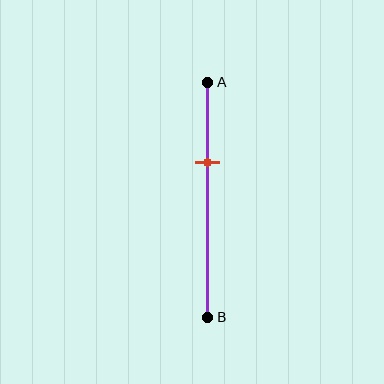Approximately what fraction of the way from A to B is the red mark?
The red mark is approximately 35% of the way from A to B.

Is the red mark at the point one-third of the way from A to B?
Yes, the mark is approximately at the one-third point.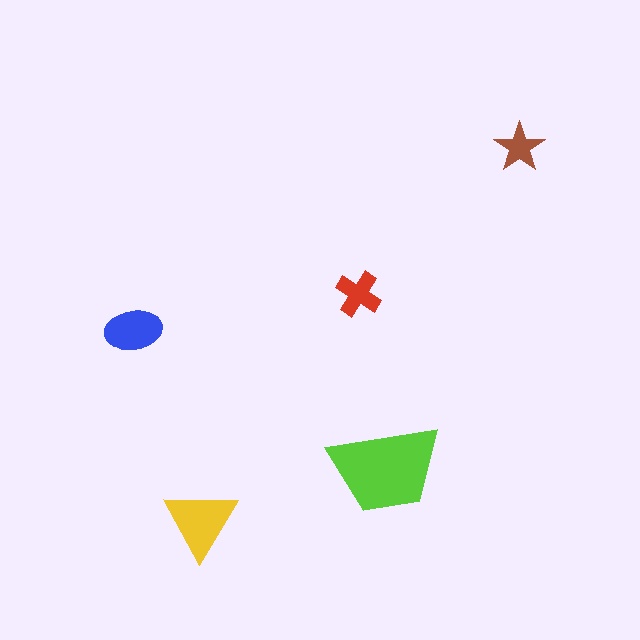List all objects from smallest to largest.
The brown star, the red cross, the blue ellipse, the yellow triangle, the lime trapezoid.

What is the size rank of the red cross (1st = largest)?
4th.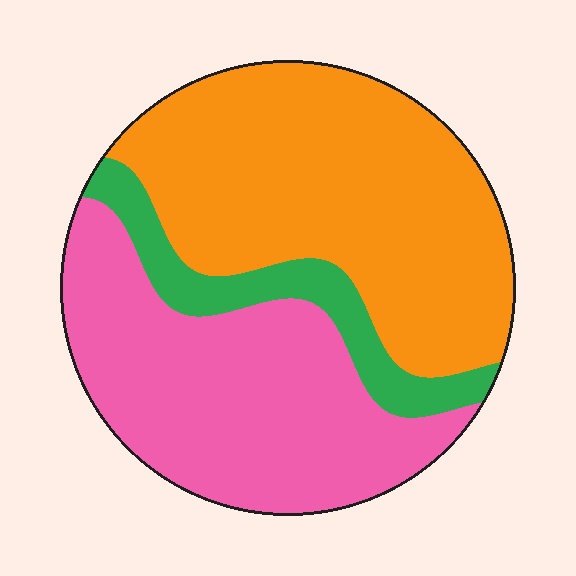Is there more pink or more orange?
Orange.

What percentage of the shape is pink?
Pink covers 40% of the shape.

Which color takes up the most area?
Orange, at roughly 50%.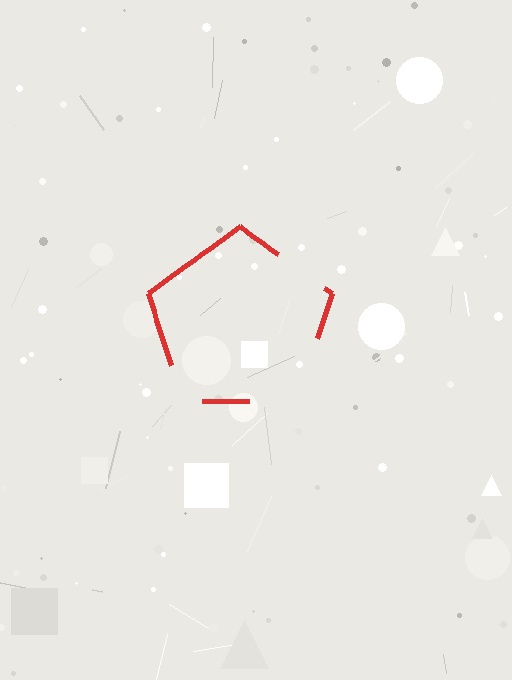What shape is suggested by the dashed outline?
The dashed outline suggests a pentagon.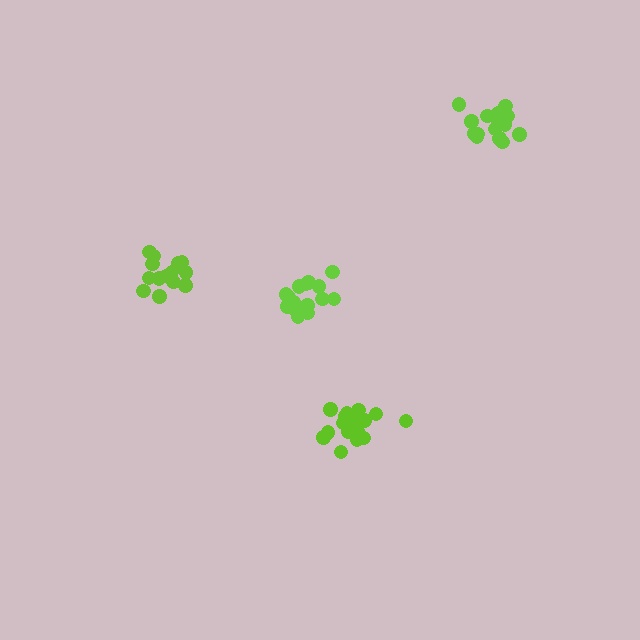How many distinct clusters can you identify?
There are 4 distinct clusters.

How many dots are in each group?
Group 1: 18 dots, Group 2: 16 dots, Group 3: 14 dots, Group 4: 20 dots (68 total).